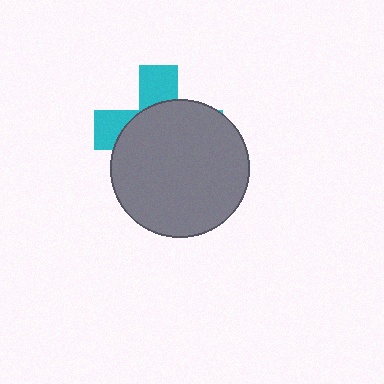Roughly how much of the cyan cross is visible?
A small part of it is visible (roughly 31%).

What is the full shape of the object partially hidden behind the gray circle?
The partially hidden object is a cyan cross.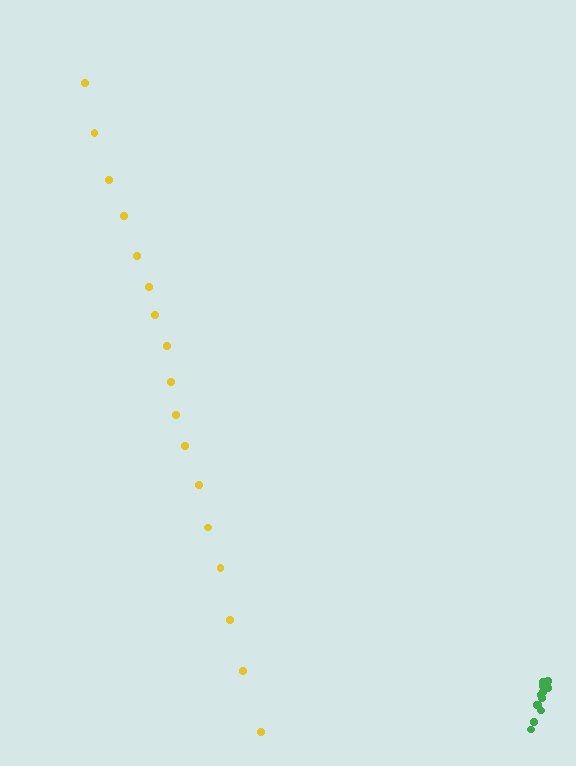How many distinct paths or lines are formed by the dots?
There are 2 distinct paths.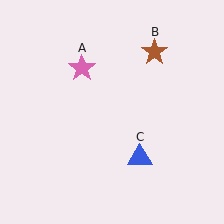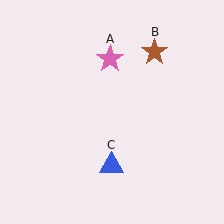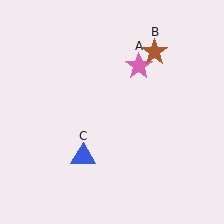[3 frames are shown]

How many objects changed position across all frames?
2 objects changed position: pink star (object A), blue triangle (object C).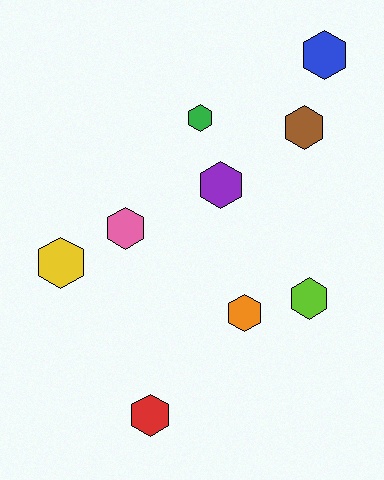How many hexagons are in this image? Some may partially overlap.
There are 9 hexagons.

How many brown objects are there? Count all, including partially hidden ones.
There is 1 brown object.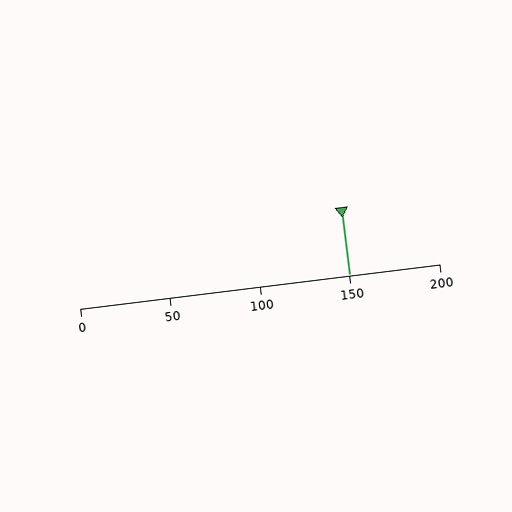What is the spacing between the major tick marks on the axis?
The major ticks are spaced 50 apart.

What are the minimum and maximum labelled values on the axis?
The axis runs from 0 to 200.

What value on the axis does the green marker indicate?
The marker indicates approximately 150.